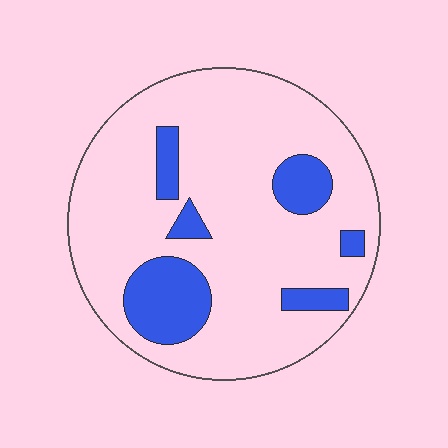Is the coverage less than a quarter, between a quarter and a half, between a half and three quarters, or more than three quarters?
Less than a quarter.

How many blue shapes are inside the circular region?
6.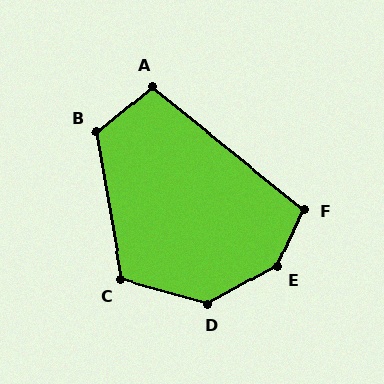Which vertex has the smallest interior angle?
A, at approximately 102 degrees.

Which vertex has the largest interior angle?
E, at approximately 143 degrees.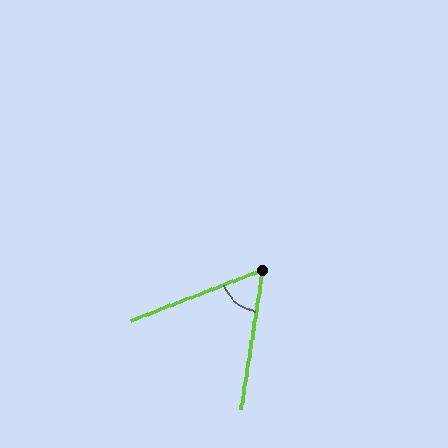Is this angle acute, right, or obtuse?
It is acute.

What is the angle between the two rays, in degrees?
Approximately 60 degrees.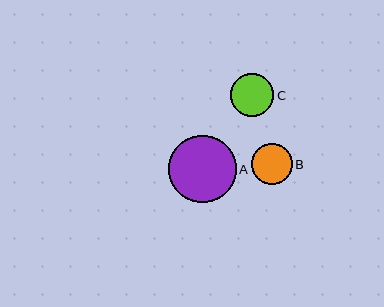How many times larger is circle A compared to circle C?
Circle A is approximately 1.6 times the size of circle C.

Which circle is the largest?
Circle A is the largest with a size of approximately 68 pixels.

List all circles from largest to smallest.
From largest to smallest: A, C, B.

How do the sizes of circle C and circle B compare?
Circle C and circle B are approximately the same size.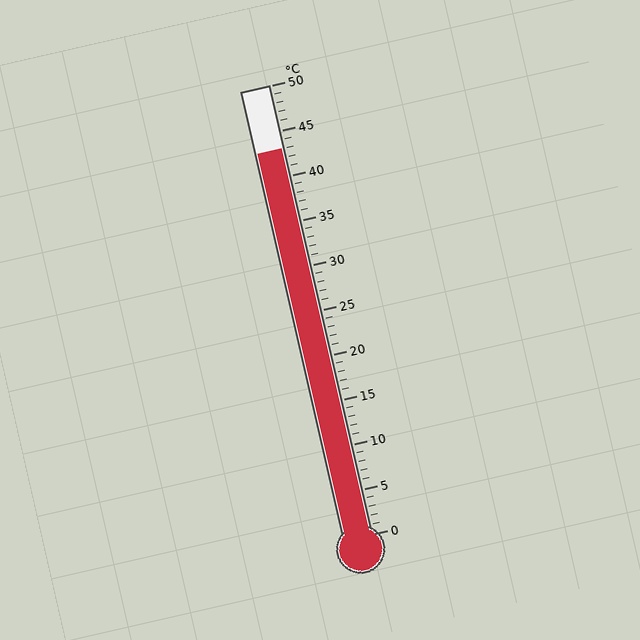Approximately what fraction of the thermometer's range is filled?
The thermometer is filled to approximately 85% of its range.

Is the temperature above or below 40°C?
The temperature is above 40°C.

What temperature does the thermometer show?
The thermometer shows approximately 43°C.